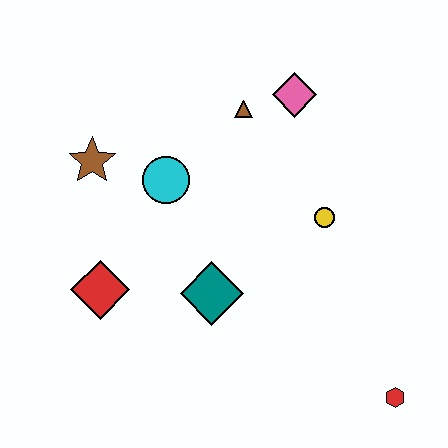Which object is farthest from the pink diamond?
The red hexagon is farthest from the pink diamond.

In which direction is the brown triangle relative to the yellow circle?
The brown triangle is above the yellow circle.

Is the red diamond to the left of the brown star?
No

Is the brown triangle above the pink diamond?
No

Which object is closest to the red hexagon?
The yellow circle is closest to the red hexagon.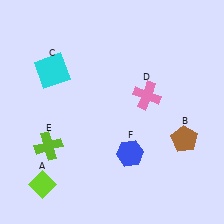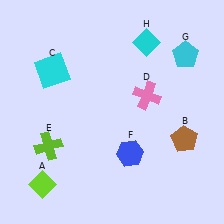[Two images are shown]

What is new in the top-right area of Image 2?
A cyan pentagon (G) was added in the top-right area of Image 2.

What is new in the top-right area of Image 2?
A cyan diamond (H) was added in the top-right area of Image 2.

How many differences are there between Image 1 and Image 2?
There are 2 differences between the two images.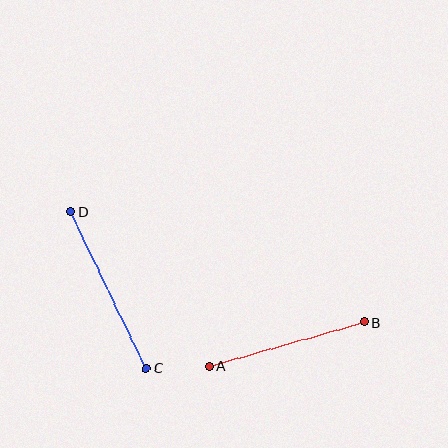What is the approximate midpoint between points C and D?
The midpoint is at approximately (109, 290) pixels.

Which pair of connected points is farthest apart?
Points C and D are farthest apart.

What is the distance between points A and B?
The distance is approximately 161 pixels.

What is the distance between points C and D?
The distance is approximately 174 pixels.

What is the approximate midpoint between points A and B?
The midpoint is at approximately (286, 344) pixels.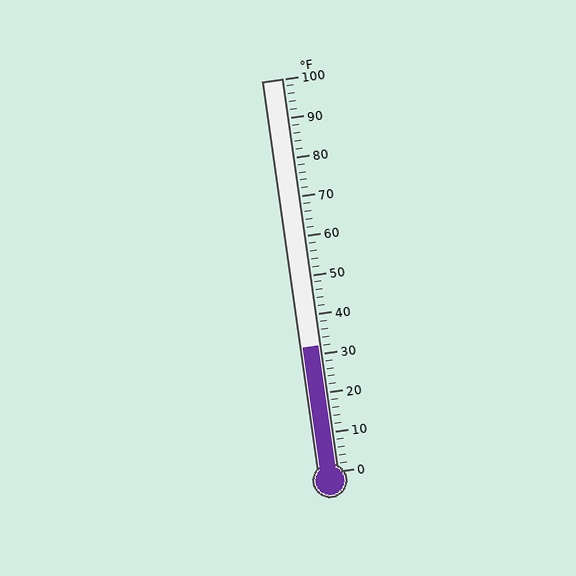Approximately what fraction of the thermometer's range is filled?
The thermometer is filled to approximately 30% of its range.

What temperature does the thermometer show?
The thermometer shows approximately 32°F.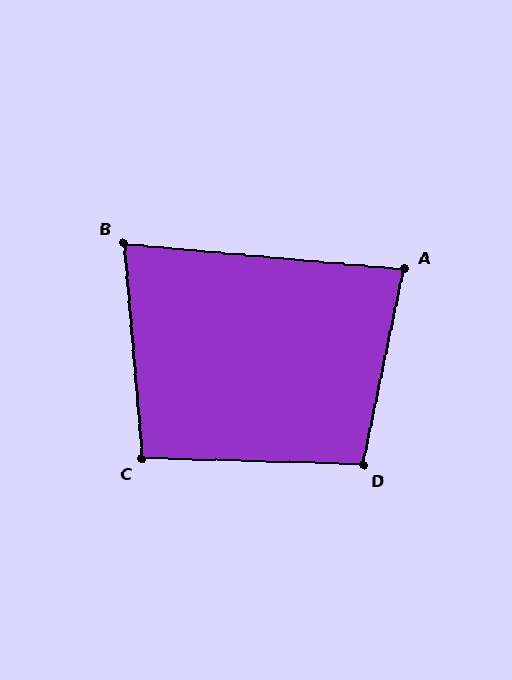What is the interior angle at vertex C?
Approximately 97 degrees (obtuse).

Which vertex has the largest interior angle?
D, at approximately 100 degrees.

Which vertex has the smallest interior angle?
B, at approximately 80 degrees.